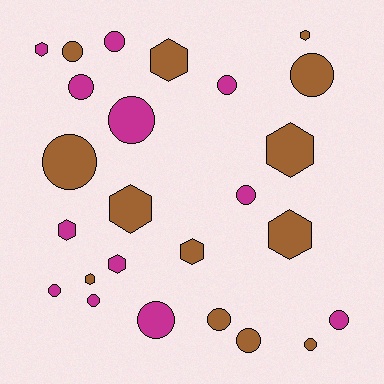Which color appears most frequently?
Brown, with 13 objects.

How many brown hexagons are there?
There are 7 brown hexagons.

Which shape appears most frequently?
Circle, with 15 objects.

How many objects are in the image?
There are 25 objects.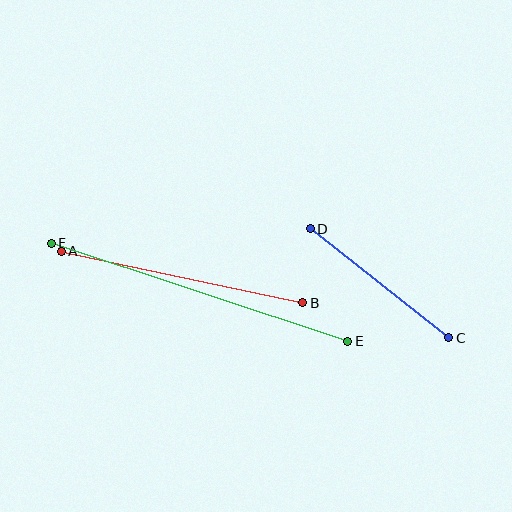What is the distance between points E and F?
The distance is approximately 312 pixels.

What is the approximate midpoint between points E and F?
The midpoint is at approximately (200, 292) pixels.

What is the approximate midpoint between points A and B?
The midpoint is at approximately (182, 277) pixels.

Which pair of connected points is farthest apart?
Points E and F are farthest apart.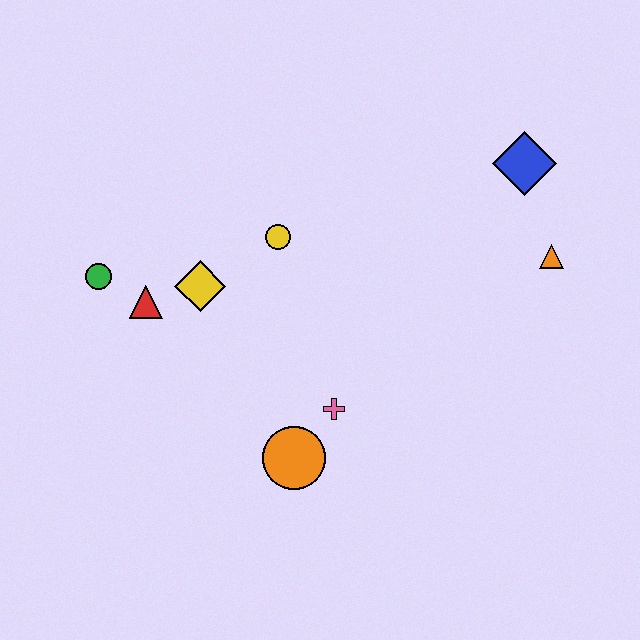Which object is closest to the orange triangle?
The blue diamond is closest to the orange triangle.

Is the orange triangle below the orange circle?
No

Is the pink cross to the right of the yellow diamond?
Yes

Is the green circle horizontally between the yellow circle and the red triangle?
No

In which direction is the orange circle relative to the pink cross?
The orange circle is below the pink cross.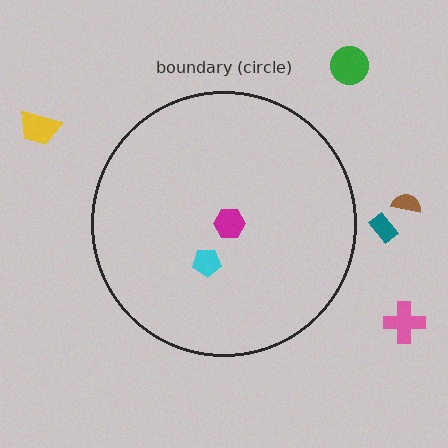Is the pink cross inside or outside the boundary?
Outside.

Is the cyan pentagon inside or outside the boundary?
Inside.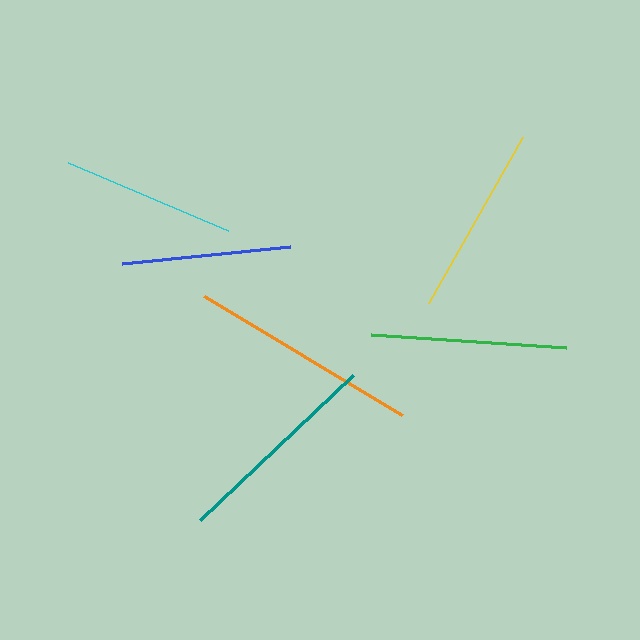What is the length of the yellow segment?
The yellow segment is approximately 190 pixels long.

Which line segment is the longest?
The orange line is the longest at approximately 230 pixels.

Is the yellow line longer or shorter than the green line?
The green line is longer than the yellow line.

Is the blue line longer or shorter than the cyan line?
The cyan line is longer than the blue line.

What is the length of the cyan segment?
The cyan segment is approximately 174 pixels long.